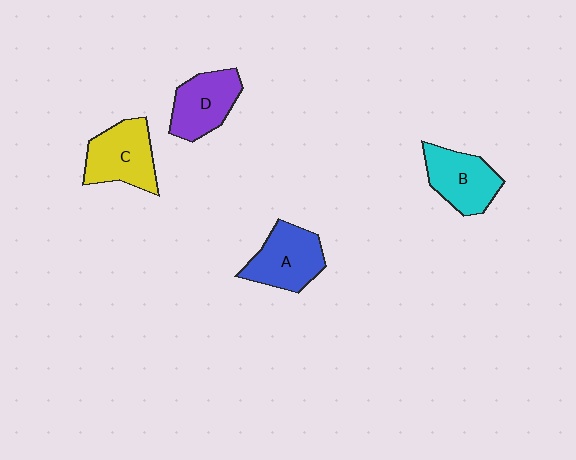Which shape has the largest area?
Shape C (yellow).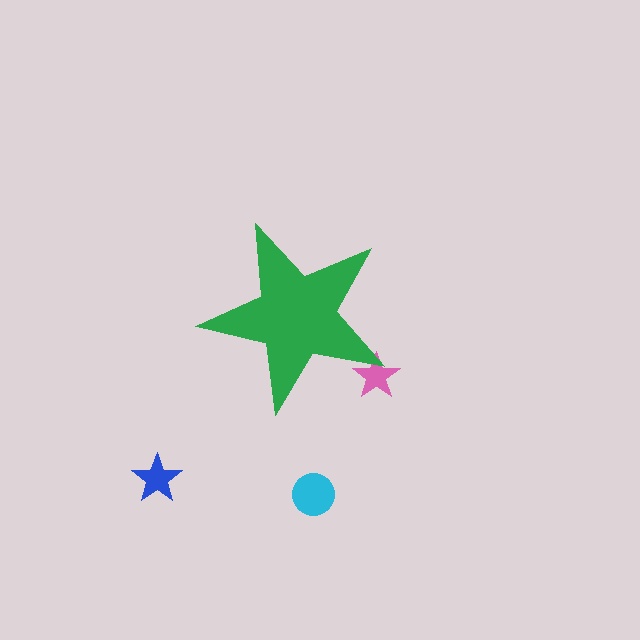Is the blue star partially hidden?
No, the blue star is fully visible.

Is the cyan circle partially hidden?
No, the cyan circle is fully visible.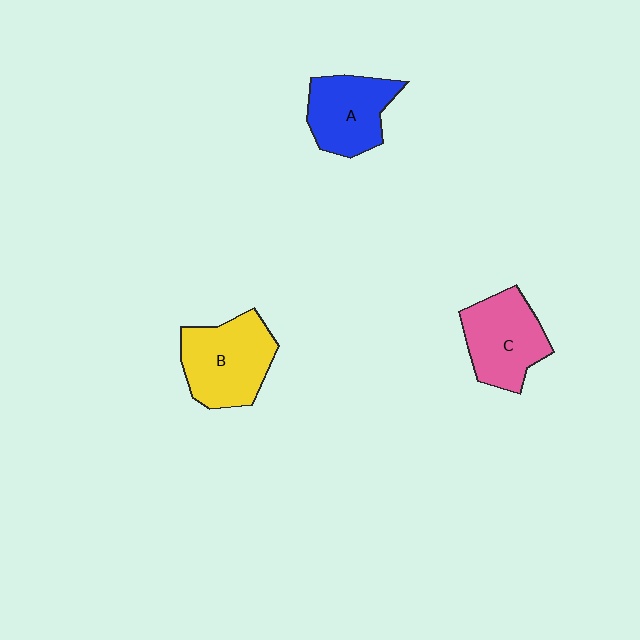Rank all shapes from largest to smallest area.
From largest to smallest: B (yellow), C (pink), A (blue).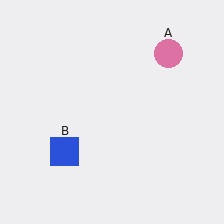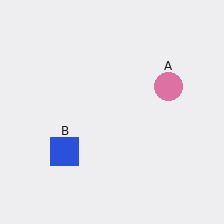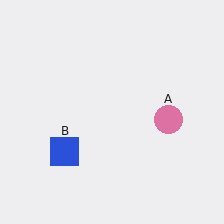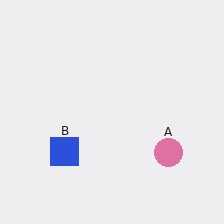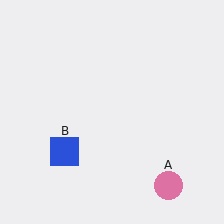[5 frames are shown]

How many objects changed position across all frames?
1 object changed position: pink circle (object A).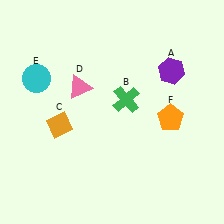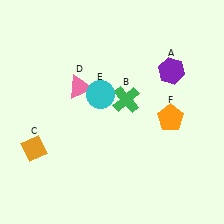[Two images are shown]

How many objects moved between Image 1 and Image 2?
2 objects moved between the two images.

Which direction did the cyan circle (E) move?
The cyan circle (E) moved right.